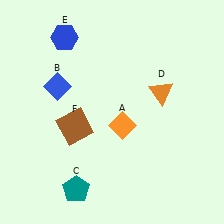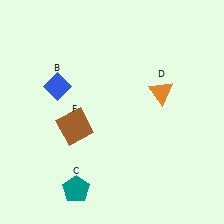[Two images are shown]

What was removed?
The blue hexagon (E), the orange diamond (A) were removed in Image 2.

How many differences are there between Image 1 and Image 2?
There are 2 differences between the two images.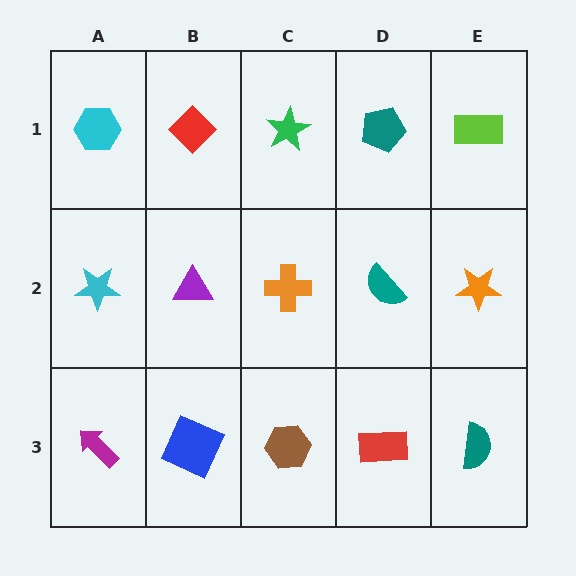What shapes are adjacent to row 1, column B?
A purple triangle (row 2, column B), a cyan hexagon (row 1, column A), a green star (row 1, column C).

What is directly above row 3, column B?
A purple triangle.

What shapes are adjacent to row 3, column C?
An orange cross (row 2, column C), a blue square (row 3, column B), a red rectangle (row 3, column D).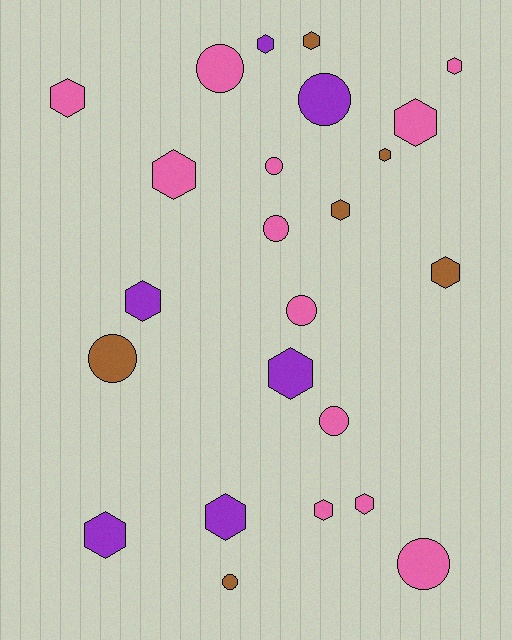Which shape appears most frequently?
Hexagon, with 15 objects.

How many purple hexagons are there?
There are 5 purple hexagons.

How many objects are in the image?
There are 24 objects.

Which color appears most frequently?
Pink, with 12 objects.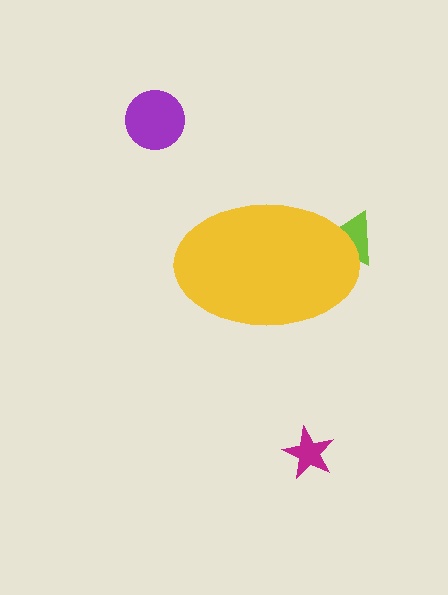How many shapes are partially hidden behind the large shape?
1 shape is partially hidden.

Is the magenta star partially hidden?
No, the magenta star is fully visible.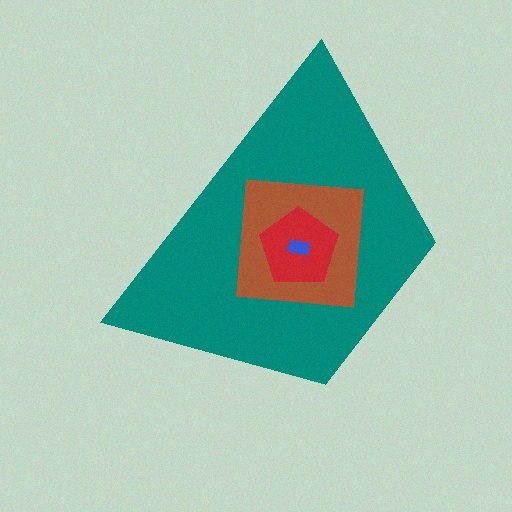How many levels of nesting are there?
4.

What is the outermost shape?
The teal trapezoid.